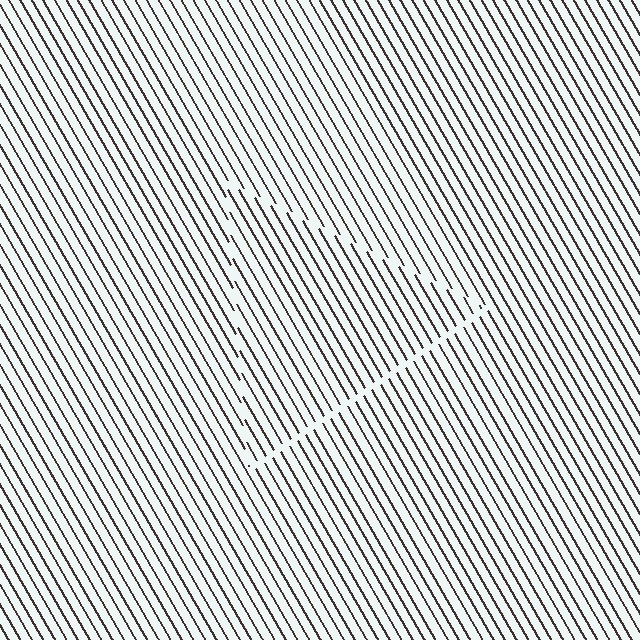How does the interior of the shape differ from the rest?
The interior of the shape contains the same grating, shifted by half a period — the contour is defined by the phase discontinuity where line-ends from the inner and outer gratings abut.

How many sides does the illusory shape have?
3 sides — the line-ends trace a triangle.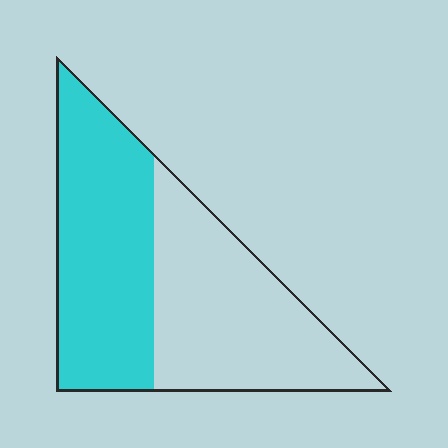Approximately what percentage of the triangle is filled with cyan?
Approximately 50%.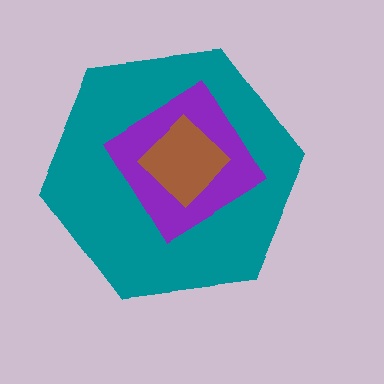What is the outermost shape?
The teal hexagon.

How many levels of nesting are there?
3.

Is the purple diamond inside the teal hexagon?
Yes.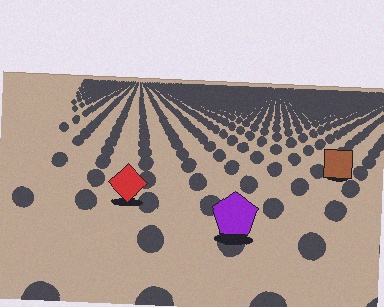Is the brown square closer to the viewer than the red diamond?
No. The red diamond is closer — you can tell from the texture gradient: the ground texture is coarser near it.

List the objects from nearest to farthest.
From nearest to farthest: the purple pentagon, the red diamond, the brown square.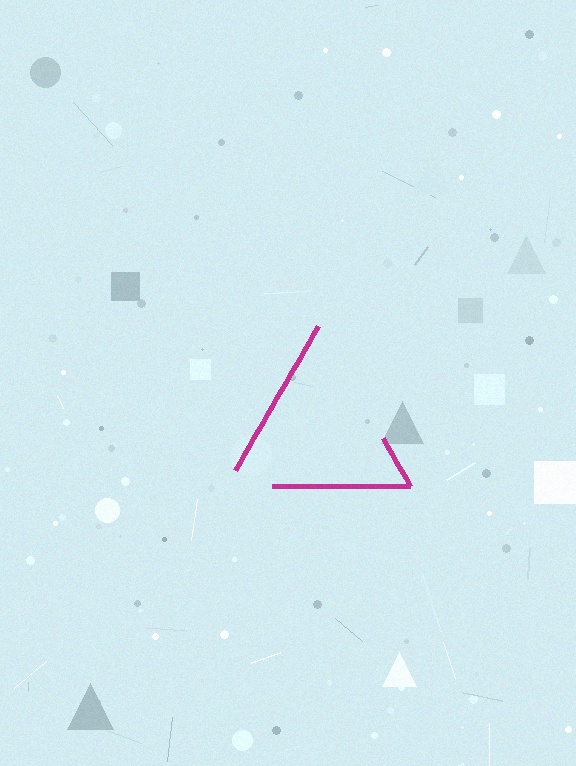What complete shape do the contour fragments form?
The contour fragments form a triangle.